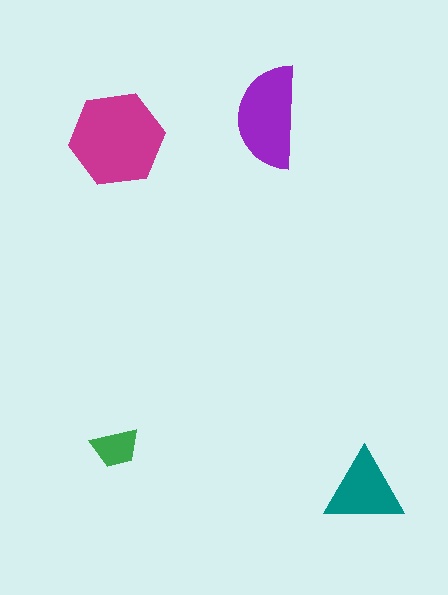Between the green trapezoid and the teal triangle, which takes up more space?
The teal triangle.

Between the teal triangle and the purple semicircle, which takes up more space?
The purple semicircle.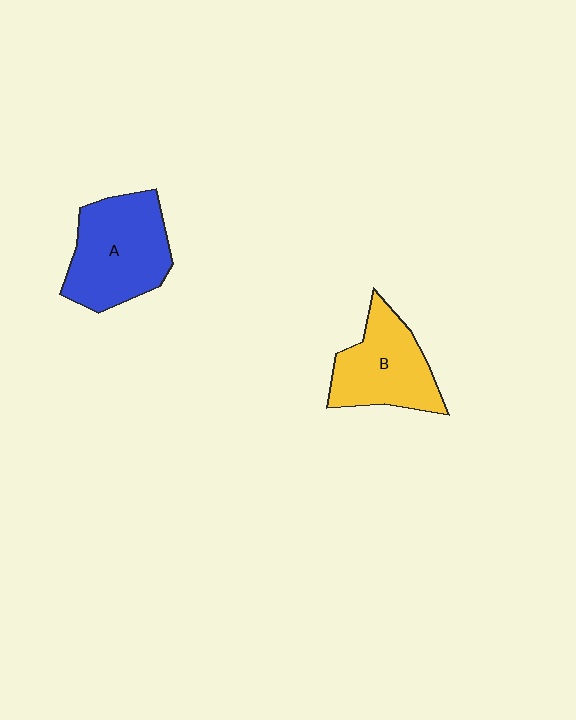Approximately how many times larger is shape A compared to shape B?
Approximately 1.2 times.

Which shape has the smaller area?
Shape B (yellow).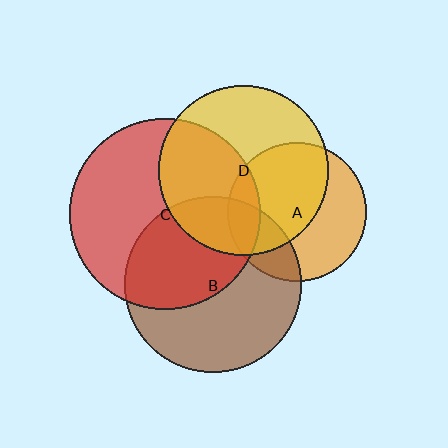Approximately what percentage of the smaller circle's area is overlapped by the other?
Approximately 25%.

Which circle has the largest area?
Circle C (red).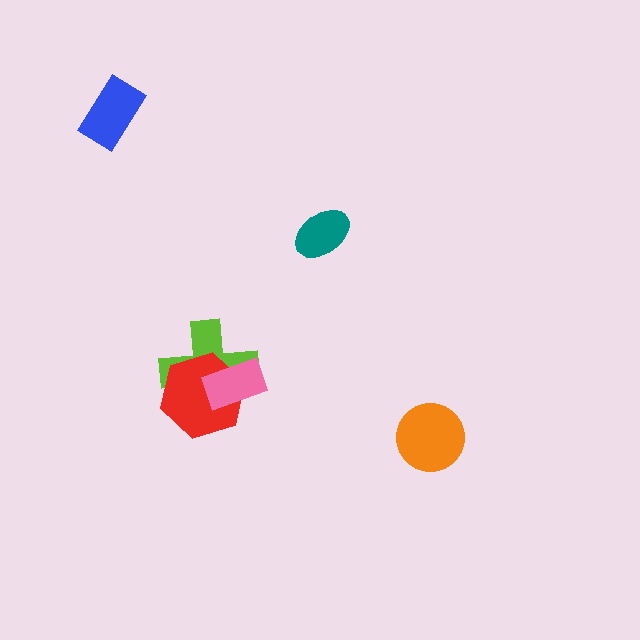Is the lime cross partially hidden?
Yes, it is partially covered by another shape.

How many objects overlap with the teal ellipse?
0 objects overlap with the teal ellipse.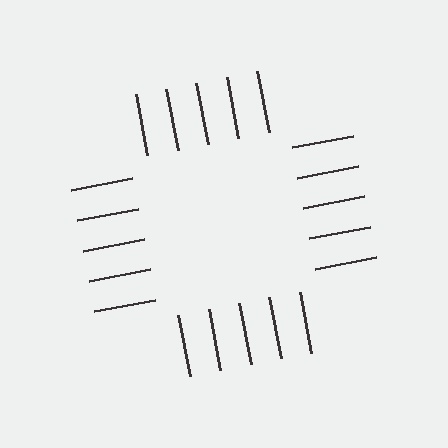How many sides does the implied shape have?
4 sides — the line-ends trace a square.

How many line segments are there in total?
20 — 5 along each of the 4 edges.